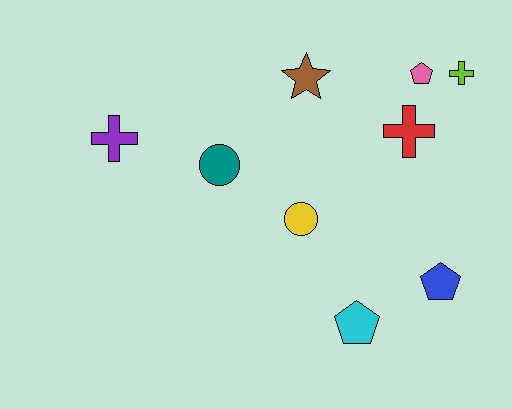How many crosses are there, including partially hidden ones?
There are 3 crosses.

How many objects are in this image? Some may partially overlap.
There are 9 objects.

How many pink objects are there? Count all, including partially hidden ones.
There is 1 pink object.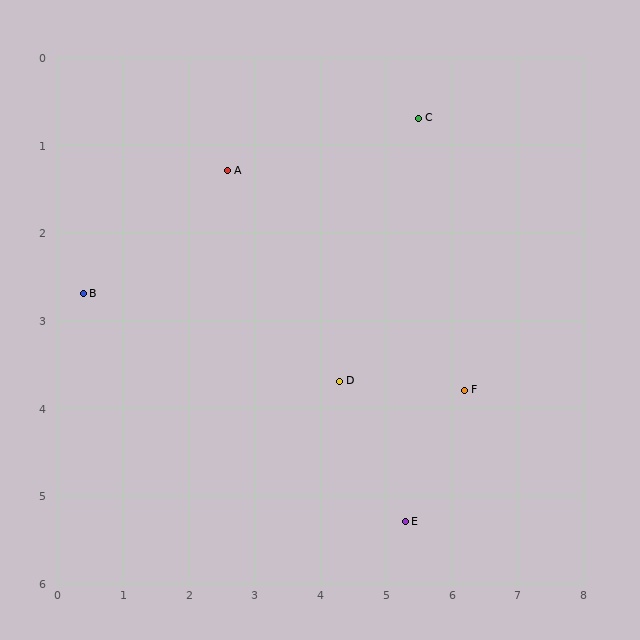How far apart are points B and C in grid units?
Points B and C are about 5.5 grid units apart.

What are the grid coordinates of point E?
Point E is at approximately (5.3, 5.3).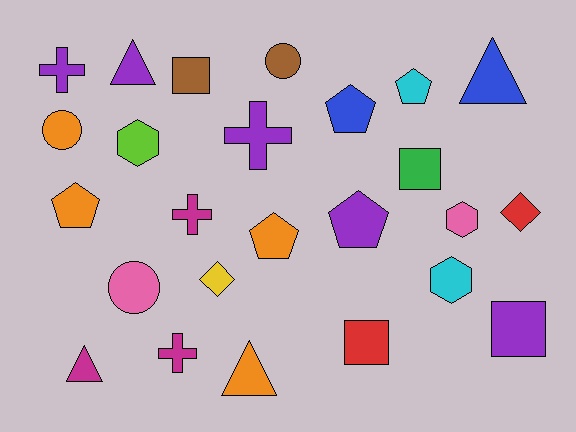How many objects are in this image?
There are 25 objects.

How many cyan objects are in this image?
There are 2 cyan objects.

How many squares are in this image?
There are 4 squares.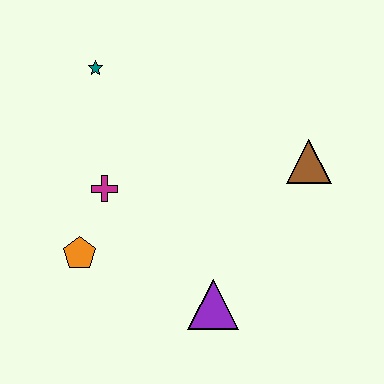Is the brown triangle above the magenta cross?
Yes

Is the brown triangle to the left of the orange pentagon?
No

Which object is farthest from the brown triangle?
The orange pentagon is farthest from the brown triangle.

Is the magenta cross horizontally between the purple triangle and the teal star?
Yes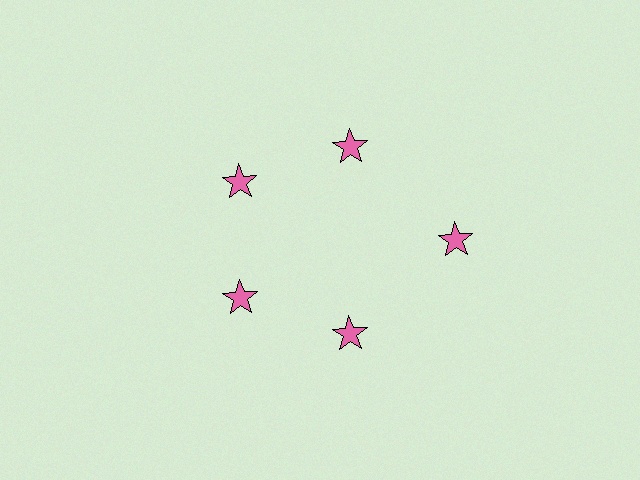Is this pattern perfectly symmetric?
No. The 5 pink stars are arranged in a ring, but one element near the 3 o'clock position is pushed outward from the center, breaking the 5-fold rotational symmetry.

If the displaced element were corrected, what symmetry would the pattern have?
It would have 5-fold rotational symmetry — the pattern would map onto itself every 72 degrees.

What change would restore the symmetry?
The symmetry would be restored by moving it inward, back onto the ring so that all 5 stars sit at equal angles and equal distance from the center.